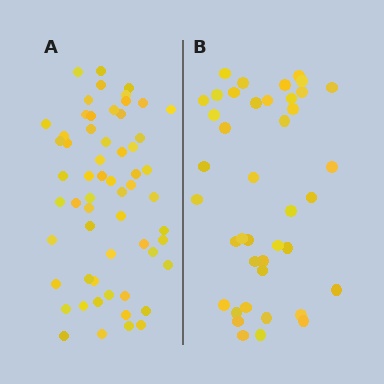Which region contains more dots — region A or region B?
Region A (the left region) has more dots.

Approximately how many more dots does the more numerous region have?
Region A has approximately 20 more dots than region B.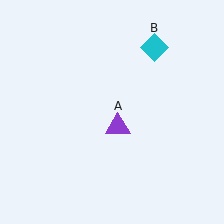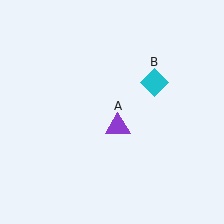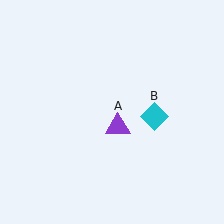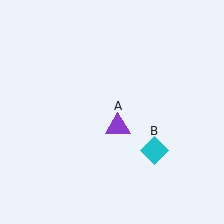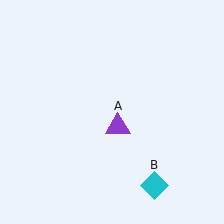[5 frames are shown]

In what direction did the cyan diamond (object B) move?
The cyan diamond (object B) moved down.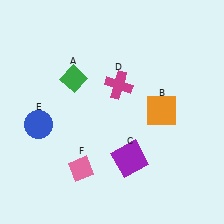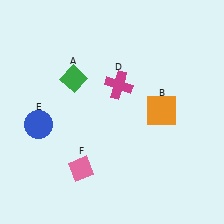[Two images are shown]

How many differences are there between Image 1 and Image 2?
There is 1 difference between the two images.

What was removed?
The purple square (C) was removed in Image 2.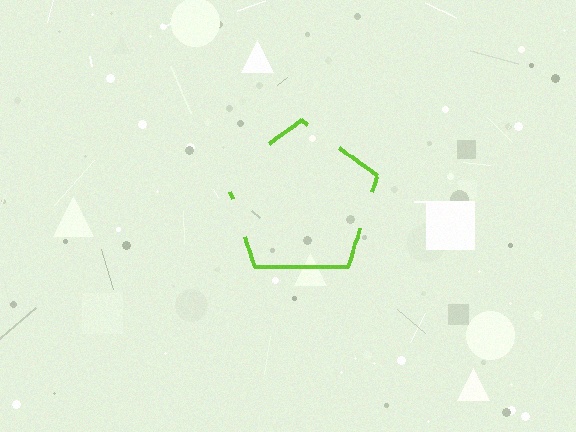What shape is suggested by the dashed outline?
The dashed outline suggests a pentagon.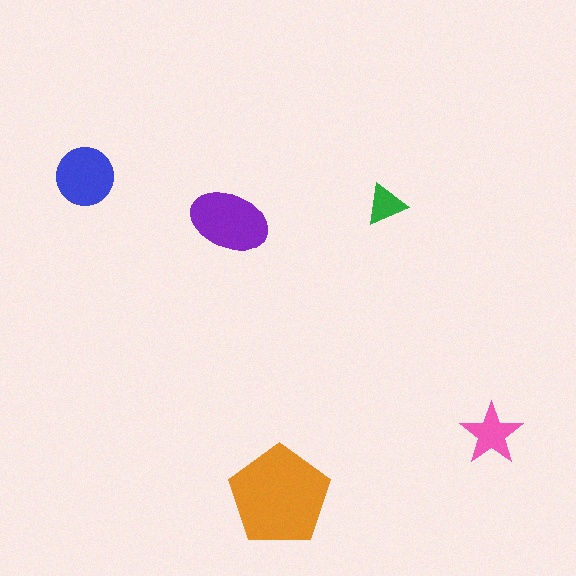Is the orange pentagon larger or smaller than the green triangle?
Larger.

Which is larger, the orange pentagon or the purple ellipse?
The orange pentagon.